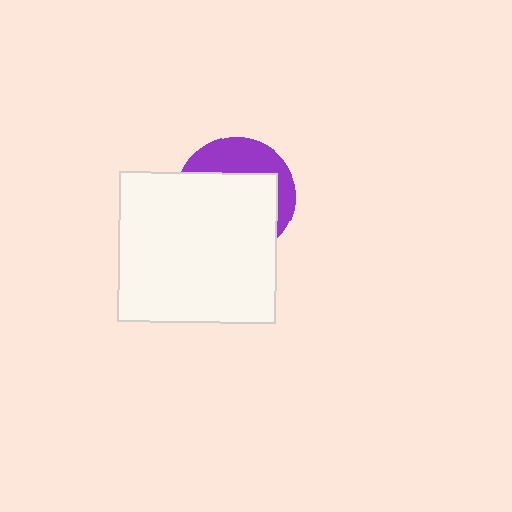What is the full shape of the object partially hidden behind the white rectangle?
The partially hidden object is a purple circle.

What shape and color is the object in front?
The object in front is a white rectangle.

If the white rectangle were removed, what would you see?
You would see the complete purple circle.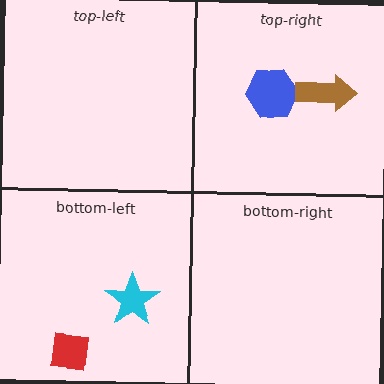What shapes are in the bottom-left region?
The red square, the cyan star.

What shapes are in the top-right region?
The blue hexagon, the brown arrow.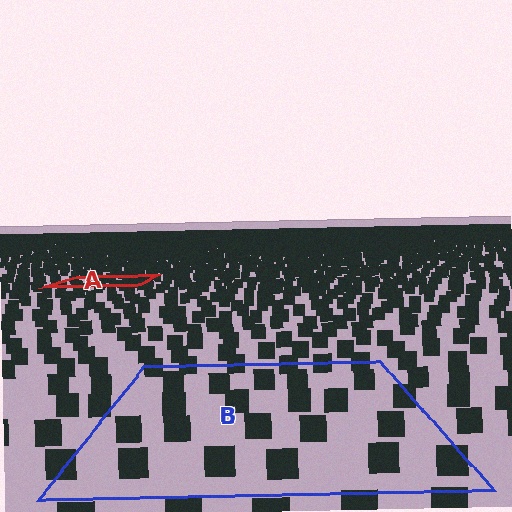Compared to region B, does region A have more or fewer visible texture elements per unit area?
Region A has more texture elements per unit area — they are packed more densely because it is farther away.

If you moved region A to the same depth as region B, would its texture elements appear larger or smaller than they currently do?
They would appear larger. At a closer depth, the same texture elements are projected at a bigger on-screen size.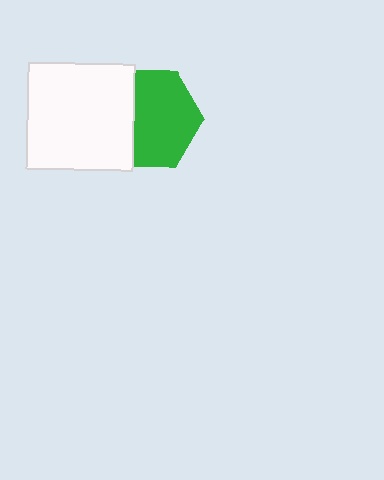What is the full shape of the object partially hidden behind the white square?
The partially hidden object is a green hexagon.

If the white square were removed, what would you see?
You would see the complete green hexagon.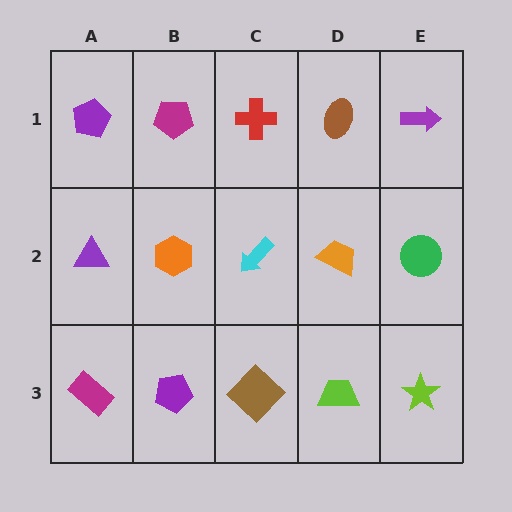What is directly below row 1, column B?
An orange hexagon.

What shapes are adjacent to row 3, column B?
An orange hexagon (row 2, column B), a magenta rectangle (row 3, column A), a brown diamond (row 3, column C).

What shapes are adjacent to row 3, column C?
A cyan arrow (row 2, column C), a purple pentagon (row 3, column B), a lime trapezoid (row 3, column D).